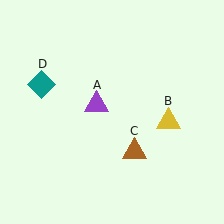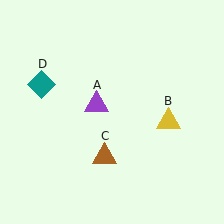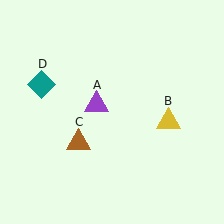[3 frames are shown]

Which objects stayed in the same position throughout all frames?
Purple triangle (object A) and yellow triangle (object B) and teal diamond (object D) remained stationary.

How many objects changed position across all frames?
1 object changed position: brown triangle (object C).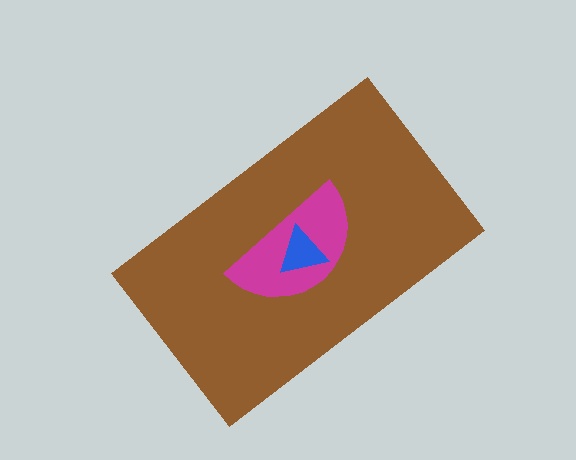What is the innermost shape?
The blue triangle.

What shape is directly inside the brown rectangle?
The magenta semicircle.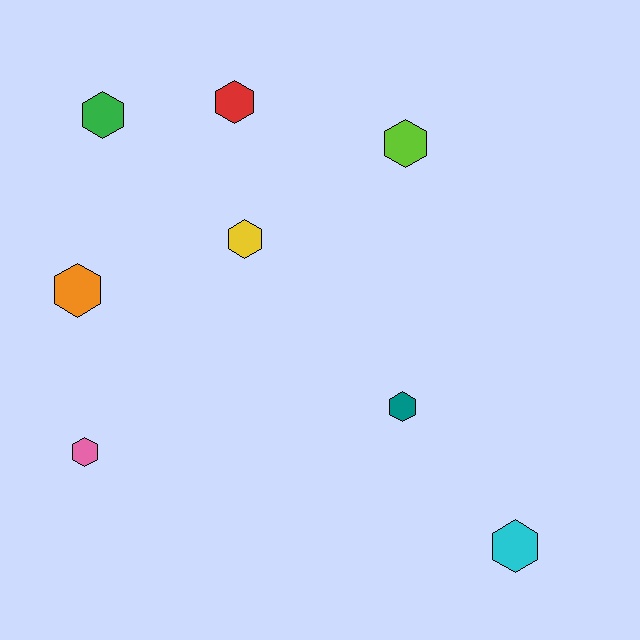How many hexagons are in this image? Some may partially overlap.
There are 8 hexagons.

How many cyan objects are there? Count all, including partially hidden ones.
There is 1 cyan object.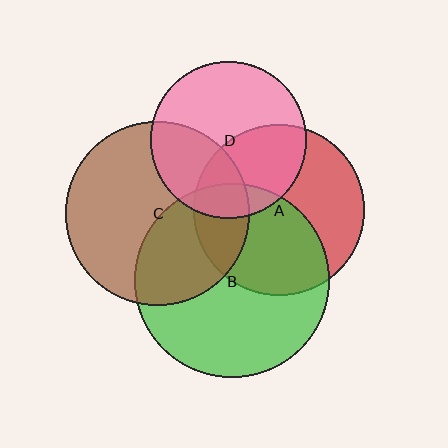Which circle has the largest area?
Circle B (green).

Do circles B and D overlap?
Yes.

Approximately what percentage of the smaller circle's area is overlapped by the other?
Approximately 15%.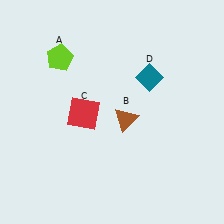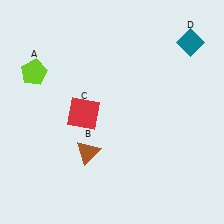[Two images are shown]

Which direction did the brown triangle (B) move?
The brown triangle (B) moved left.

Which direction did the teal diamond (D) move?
The teal diamond (D) moved right.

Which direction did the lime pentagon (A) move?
The lime pentagon (A) moved left.